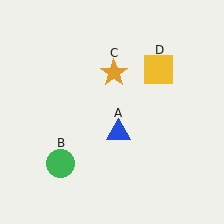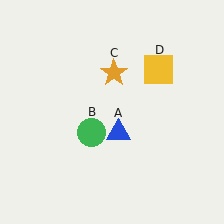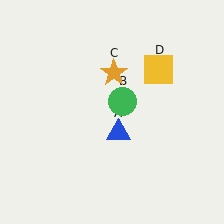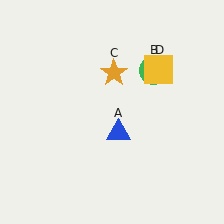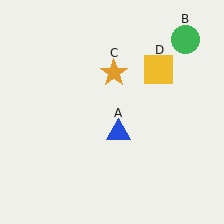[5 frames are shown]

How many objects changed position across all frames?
1 object changed position: green circle (object B).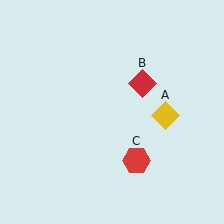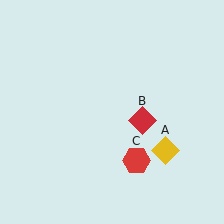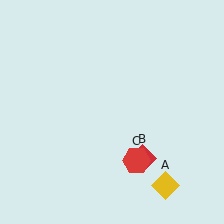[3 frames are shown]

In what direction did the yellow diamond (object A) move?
The yellow diamond (object A) moved down.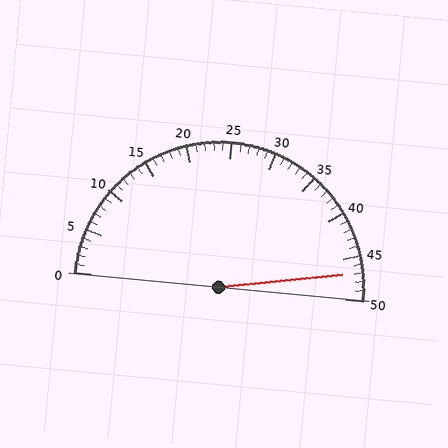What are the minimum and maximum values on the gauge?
The gauge ranges from 0 to 50.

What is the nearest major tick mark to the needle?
The nearest major tick mark is 45.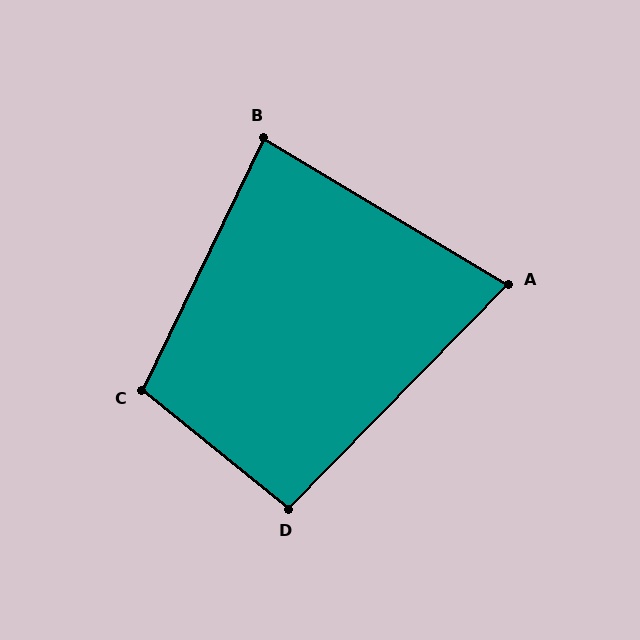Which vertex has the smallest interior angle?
A, at approximately 77 degrees.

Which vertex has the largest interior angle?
C, at approximately 103 degrees.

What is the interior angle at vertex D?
Approximately 95 degrees (obtuse).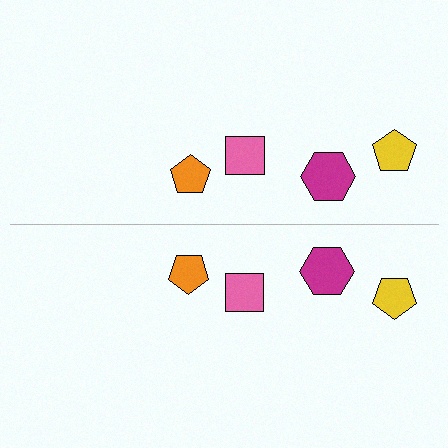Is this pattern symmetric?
Yes, this pattern has bilateral (reflection) symmetry.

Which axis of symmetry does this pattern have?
The pattern has a horizontal axis of symmetry running through the center of the image.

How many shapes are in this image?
There are 8 shapes in this image.